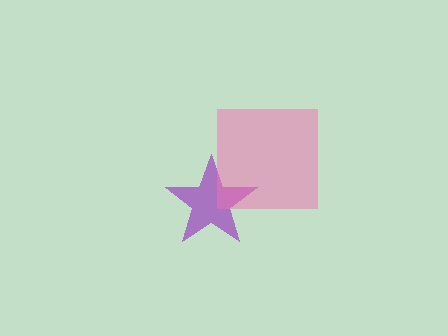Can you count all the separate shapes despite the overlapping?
Yes, there are 2 separate shapes.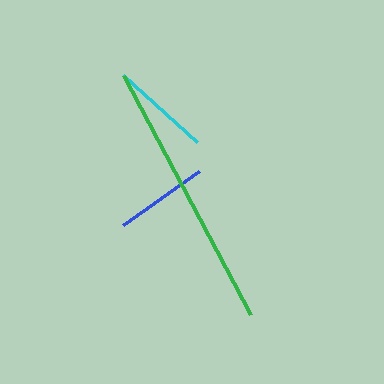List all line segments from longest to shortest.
From longest to shortest: green, cyan, blue.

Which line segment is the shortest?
The blue line is the shortest at approximately 93 pixels.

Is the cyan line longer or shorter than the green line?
The green line is longer than the cyan line.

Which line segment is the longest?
The green line is the longest at approximately 271 pixels.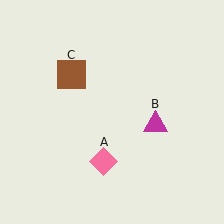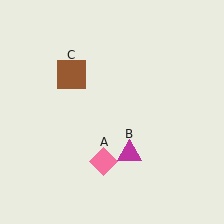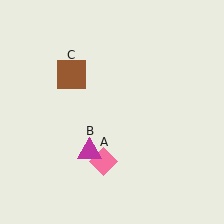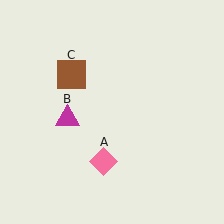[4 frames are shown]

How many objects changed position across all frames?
1 object changed position: magenta triangle (object B).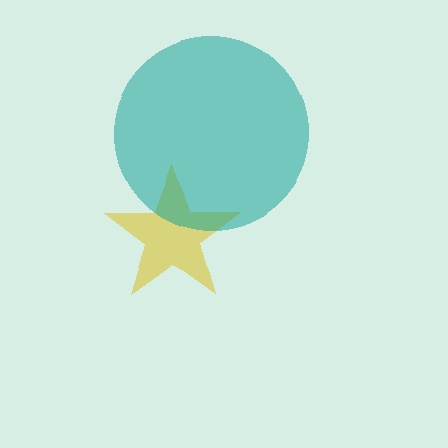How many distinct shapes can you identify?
There are 2 distinct shapes: a yellow star, a teal circle.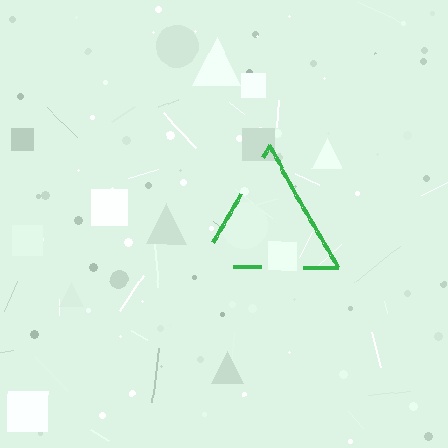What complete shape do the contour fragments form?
The contour fragments form a triangle.